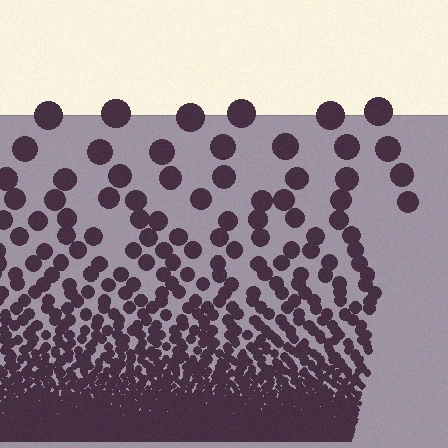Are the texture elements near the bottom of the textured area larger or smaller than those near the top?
Smaller. The gradient is inverted — elements near the bottom are smaller and denser.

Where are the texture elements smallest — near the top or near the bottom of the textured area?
Near the bottom.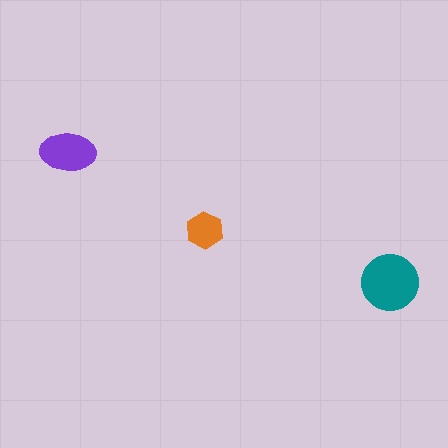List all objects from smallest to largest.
The orange hexagon, the purple ellipse, the teal circle.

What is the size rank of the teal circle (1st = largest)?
1st.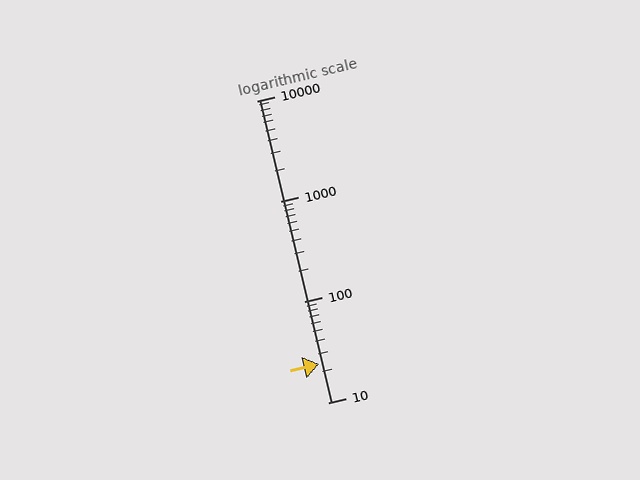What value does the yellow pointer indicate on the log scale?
The pointer indicates approximately 24.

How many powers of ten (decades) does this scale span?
The scale spans 3 decades, from 10 to 10000.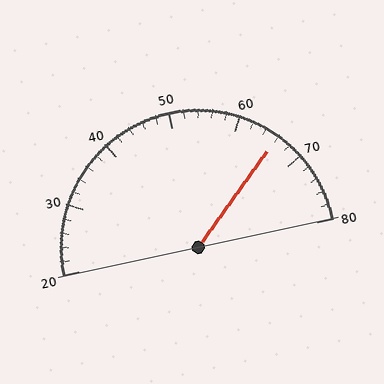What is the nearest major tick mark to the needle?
The nearest major tick mark is 70.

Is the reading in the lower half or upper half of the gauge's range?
The reading is in the upper half of the range (20 to 80).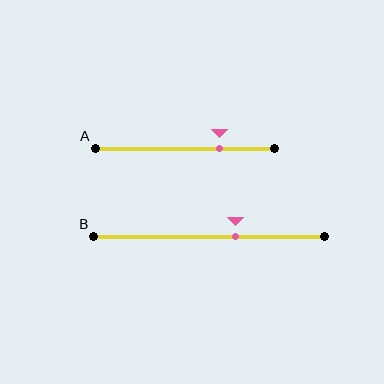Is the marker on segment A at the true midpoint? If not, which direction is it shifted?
No, the marker on segment A is shifted to the right by about 19% of the segment length.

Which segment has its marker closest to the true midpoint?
Segment B has its marker closest to the true midpoint.